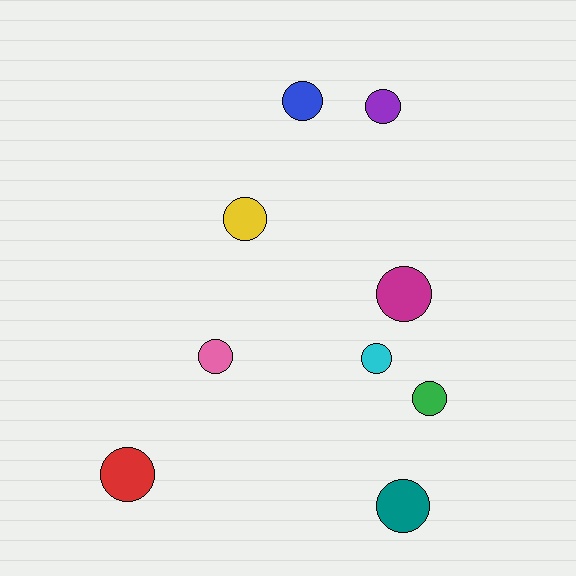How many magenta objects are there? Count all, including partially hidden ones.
There is 1 magenta object.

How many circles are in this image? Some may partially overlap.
There are 9 circles.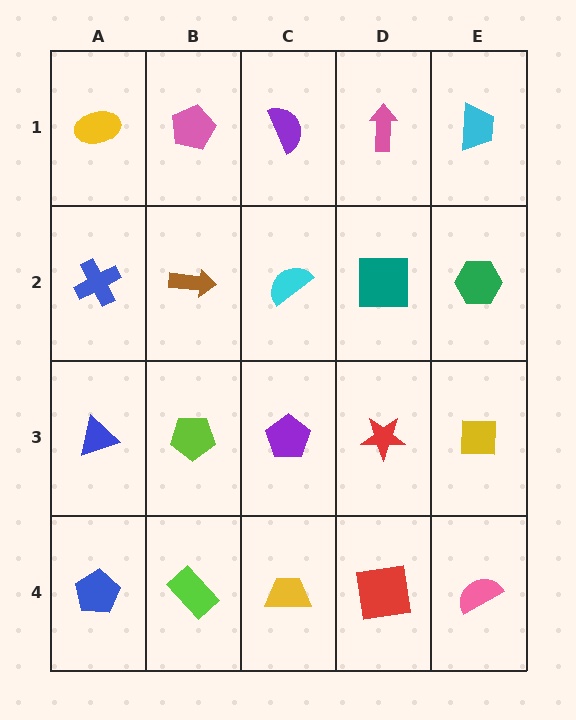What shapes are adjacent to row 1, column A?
A blue cross (row 2, column A), a pink pentagon (row 1, column B).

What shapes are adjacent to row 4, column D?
A red star (row 3, column D), a yellow trapezoid (row 4, column C), a pink semicircle (row 4, column E).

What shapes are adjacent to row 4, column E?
A yellow square (row 3, column E), a red square (row 4, column D).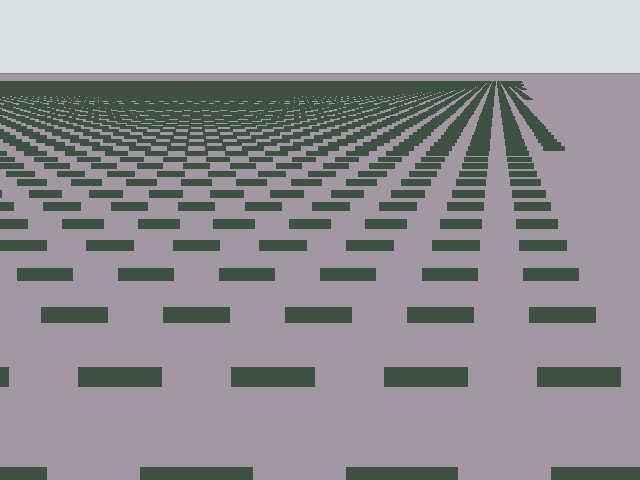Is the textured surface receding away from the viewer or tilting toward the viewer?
The surface is receding away from the viewer. Texture elements get smaller and denser toward the top.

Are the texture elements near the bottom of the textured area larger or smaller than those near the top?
Larger. Near the bottom, elements are closer to the viewer and appear at a bigger on-screen size.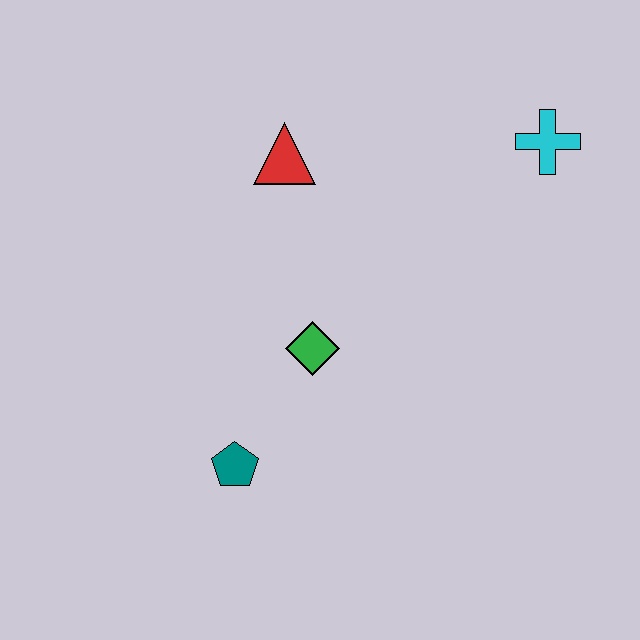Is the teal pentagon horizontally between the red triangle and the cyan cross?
No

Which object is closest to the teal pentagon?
The green diamond is closest to the teal pentagon.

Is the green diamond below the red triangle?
Yes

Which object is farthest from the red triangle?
The teal pentagon is farthest from the red triangle.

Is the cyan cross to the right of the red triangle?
Yes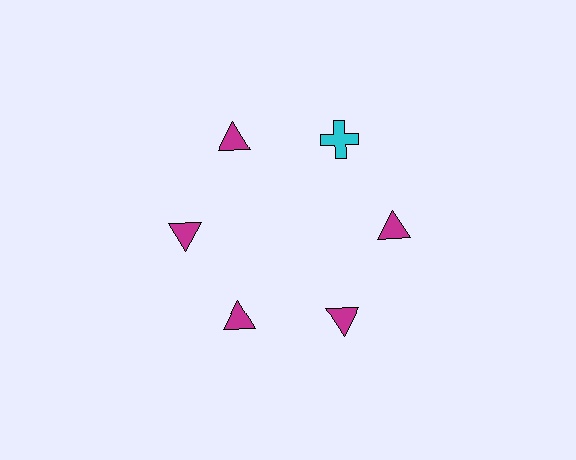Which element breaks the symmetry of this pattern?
The cyan cross at roughly the 1 o'clock position breaks the symmetry. All other shapes are magenta triangles.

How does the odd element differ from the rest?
It differs in both color (cyan instead of magenta) and shape (cross instead of triangle).